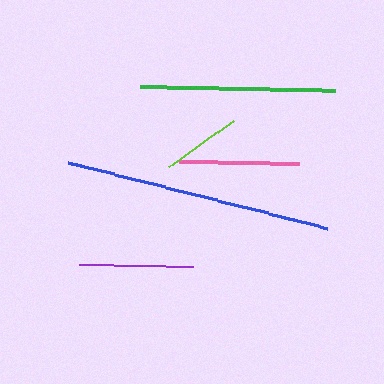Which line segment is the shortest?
The lime line is the shortest at approximately 79 pixels.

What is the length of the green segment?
The green segment is approximately 195 pixels long.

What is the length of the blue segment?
The blue segment is approximately 268 pixels long.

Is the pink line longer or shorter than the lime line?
The pink line is longer than the lime line.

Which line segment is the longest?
The blue line is the longest at approximately 268 pixels.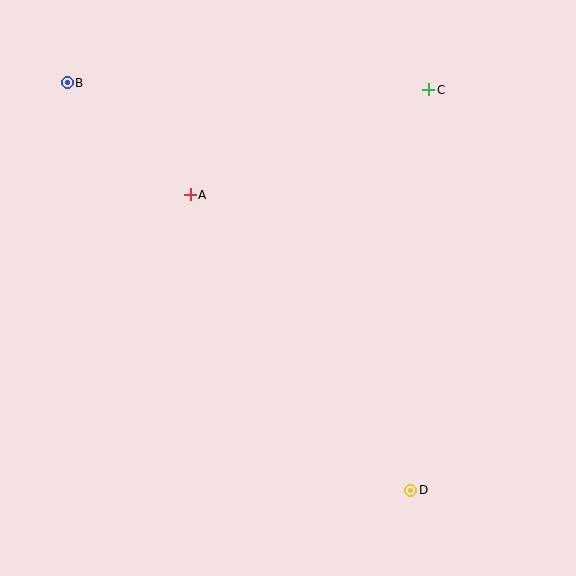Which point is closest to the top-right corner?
Point C is closest to the top-right corner.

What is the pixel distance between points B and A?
The distance between B and A is 166 pixels.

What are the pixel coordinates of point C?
Point C is at (429, 90).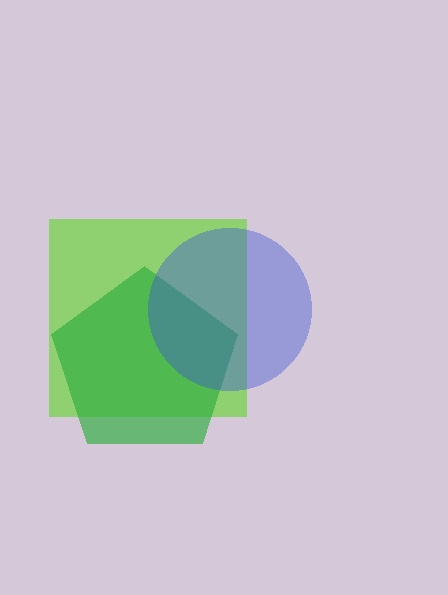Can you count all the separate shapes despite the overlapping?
Yes, there are 3 separate shapes.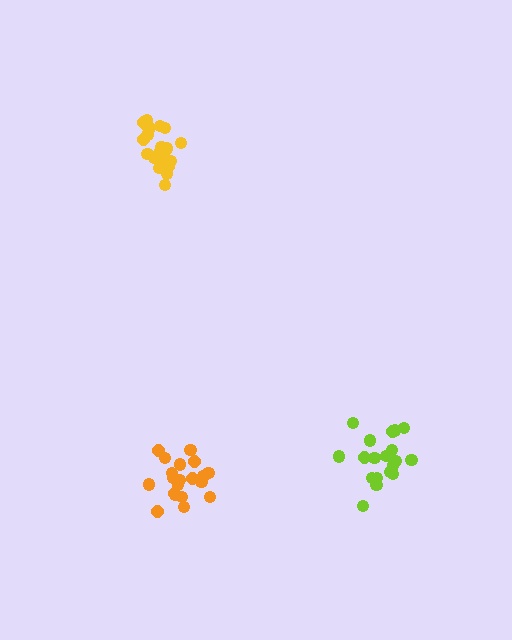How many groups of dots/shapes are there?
There are 3 groups.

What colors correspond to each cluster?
The clusters are colored: orange, lime, yellow.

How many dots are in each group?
Group 1: 20 dots, Group 2: 19 dots, Group 3: 20 dots (59 total).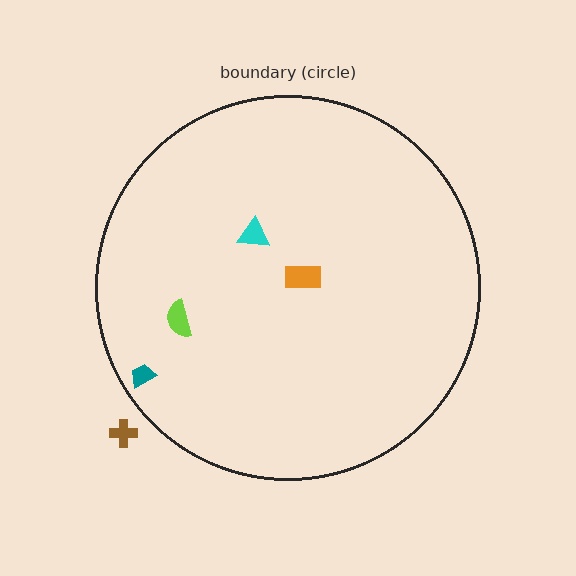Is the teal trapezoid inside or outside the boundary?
Inside.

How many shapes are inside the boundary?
4 inside, 1 outside.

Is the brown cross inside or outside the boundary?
Outside.